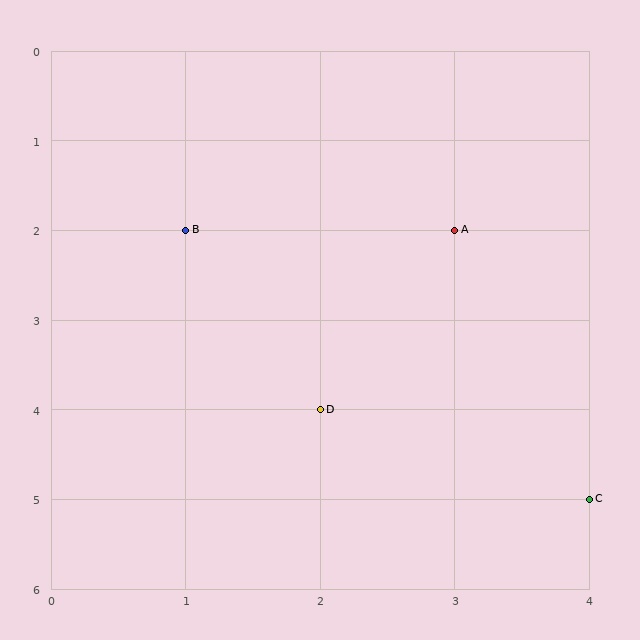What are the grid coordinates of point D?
Point D is at grid coordinates (2, 4).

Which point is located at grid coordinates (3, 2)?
Point A is at (3, 2).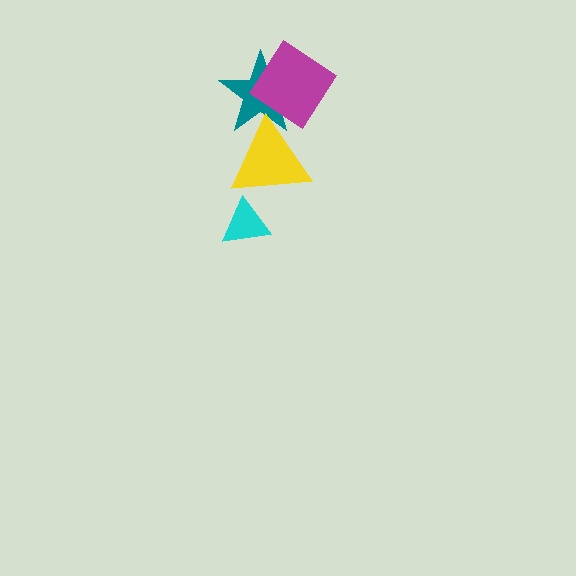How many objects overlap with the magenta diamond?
2 objects overlap with the magenta diamond.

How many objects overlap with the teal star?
2 objects overlap with the teal star.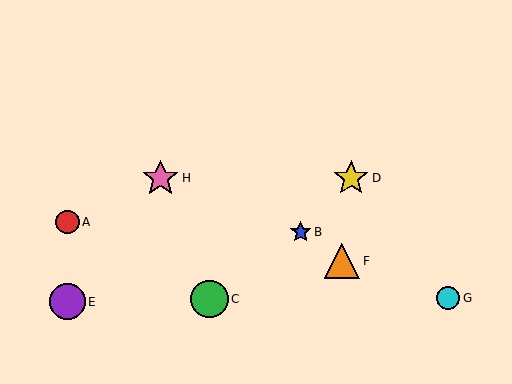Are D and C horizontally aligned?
No, D is at y≈178 and C is at y≈299.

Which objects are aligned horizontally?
Objects D, H are aligned horizontally.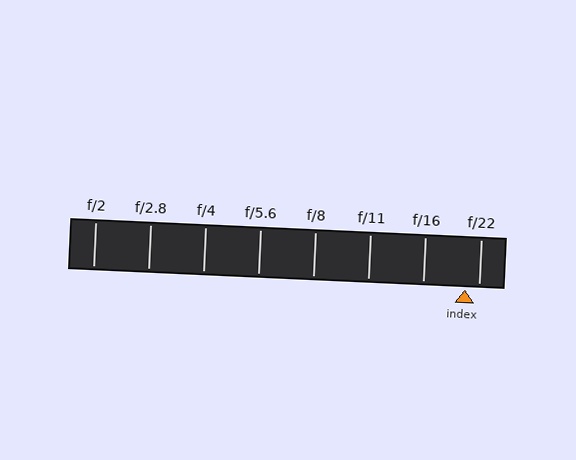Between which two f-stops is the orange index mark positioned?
The index mark is between f/16 and f/22.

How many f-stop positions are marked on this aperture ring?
There are 8 f-stop positions marked.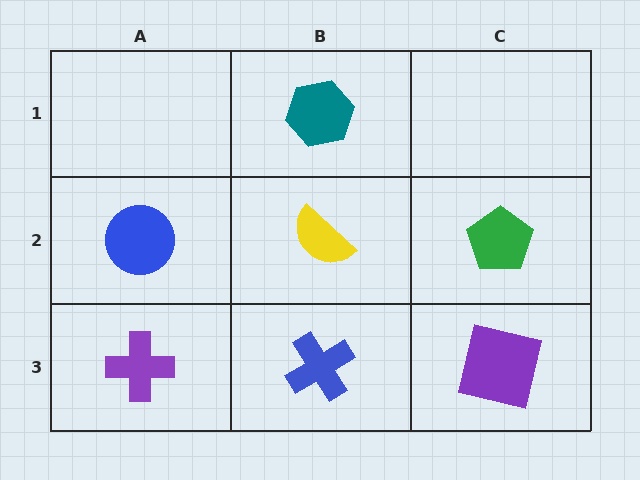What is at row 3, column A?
A purple cross.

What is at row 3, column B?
A blue cross.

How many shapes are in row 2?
3 shapes.